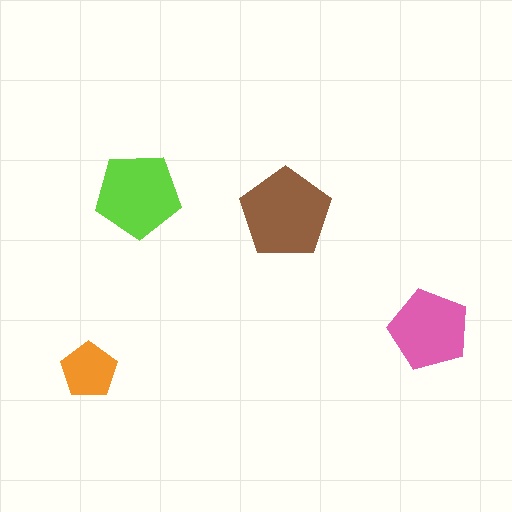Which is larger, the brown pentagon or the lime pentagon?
The brown one.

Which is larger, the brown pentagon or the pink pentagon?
The brown one.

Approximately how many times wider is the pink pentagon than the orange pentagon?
About 1.5 times wider.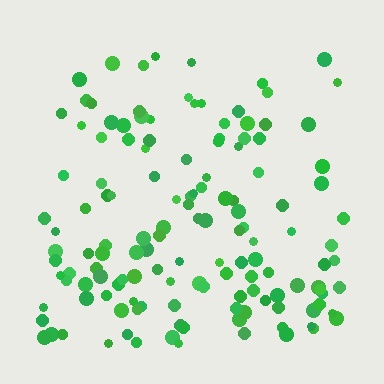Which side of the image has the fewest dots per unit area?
The top.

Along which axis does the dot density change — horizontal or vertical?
Vertical.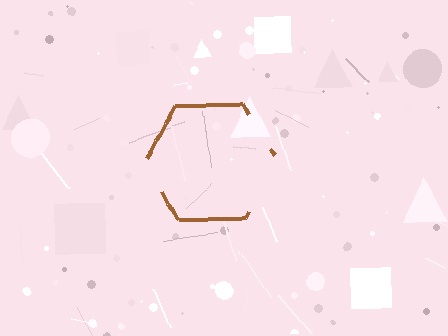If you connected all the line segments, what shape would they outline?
They would outline a hexagon.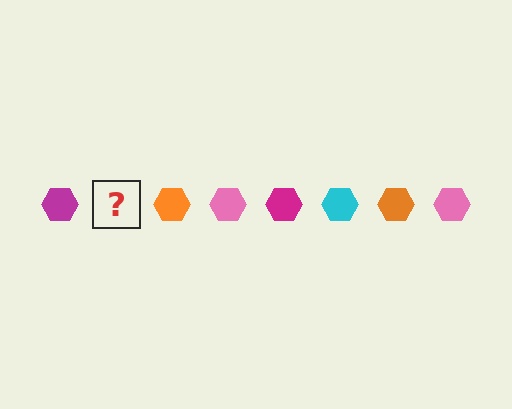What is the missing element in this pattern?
The missing element is a cyan hexagon.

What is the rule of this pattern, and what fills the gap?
The rule is that the pattern cycles through magenta, cyan, orange, pink hexagons. The gap should be filled with a cyan hexagon.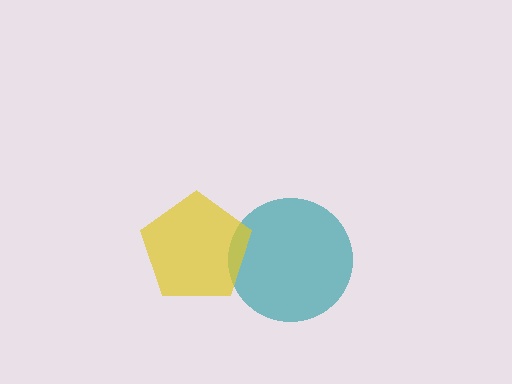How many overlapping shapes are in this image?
There are 2 overlapping shapes in the image.